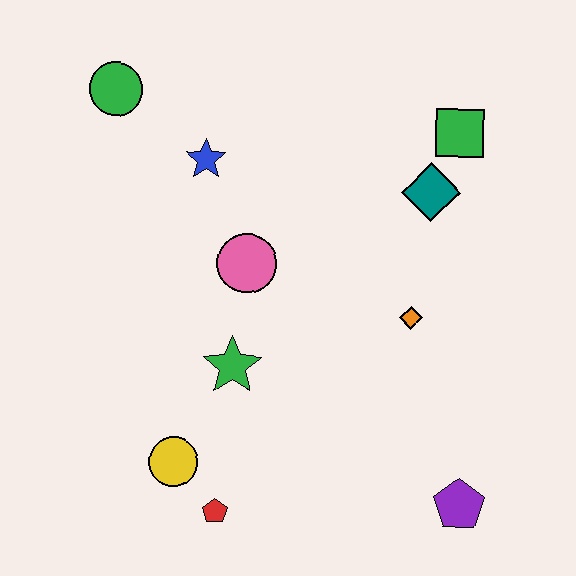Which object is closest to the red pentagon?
The yellow circle is closest to the red pentagon.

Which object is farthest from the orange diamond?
The green circle is farthest from the orange diamond.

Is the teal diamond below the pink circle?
No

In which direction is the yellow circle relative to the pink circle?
The yellow circle is below the pink circle.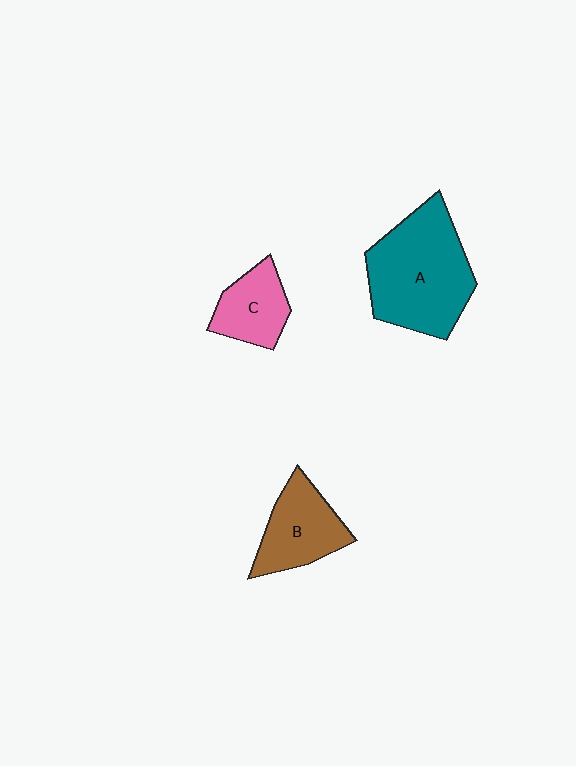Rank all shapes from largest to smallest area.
From largest to smallest: A (teal), B (brown), C (pink).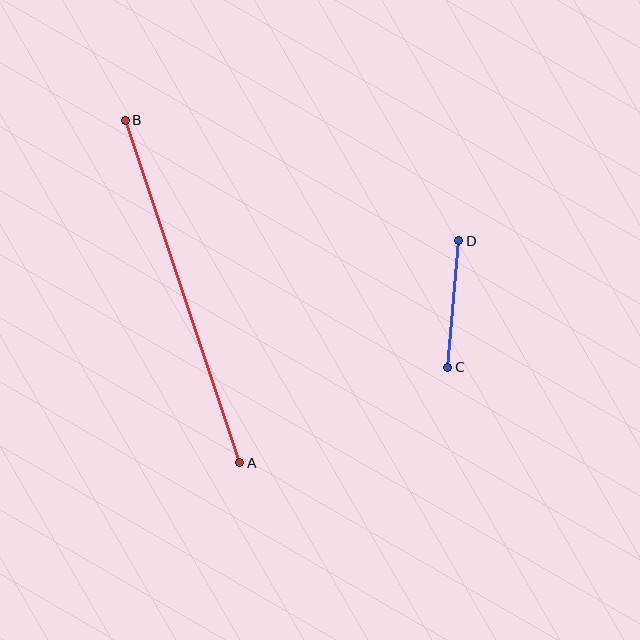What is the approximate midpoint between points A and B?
The midpoint is at approximately (183, 292) pixels.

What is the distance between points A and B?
The distance is approximately 361 pixels.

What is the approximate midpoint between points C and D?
The midpoint is at approximately (453, 304) pixels.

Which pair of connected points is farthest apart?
Points A and B are farthest apart.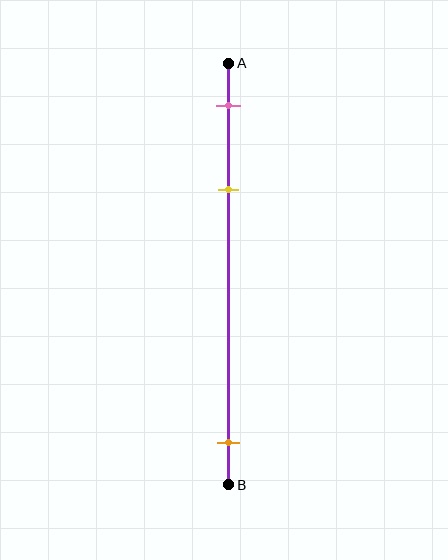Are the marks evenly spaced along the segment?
No, the marks are not evenly spaced.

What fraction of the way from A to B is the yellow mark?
The yellow mark is approximately 30% (0.3) of the way from A to B.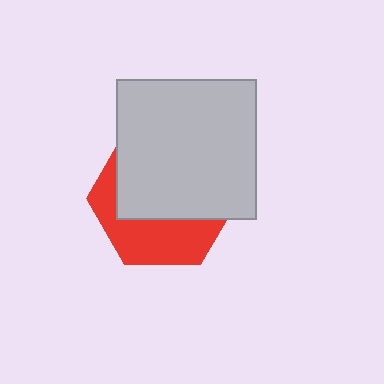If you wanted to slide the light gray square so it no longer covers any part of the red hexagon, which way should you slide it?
Slide it up — that is the most direct way to separate the two shapes.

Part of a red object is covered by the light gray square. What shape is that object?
It is a hexagon.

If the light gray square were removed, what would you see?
You would see the complete red hexagon.